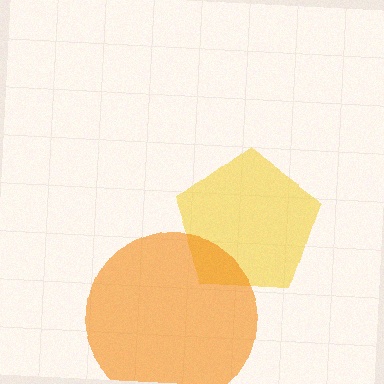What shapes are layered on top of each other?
The layered shapes are: a yellow pentagon, an orange circle.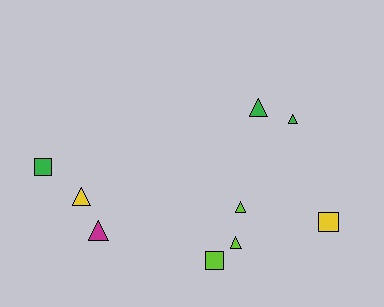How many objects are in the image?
There are 9 objects.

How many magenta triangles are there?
There is 1 magenta triangle.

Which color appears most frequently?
Green, with 3 objects.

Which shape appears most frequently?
Triangle, with 6 objects.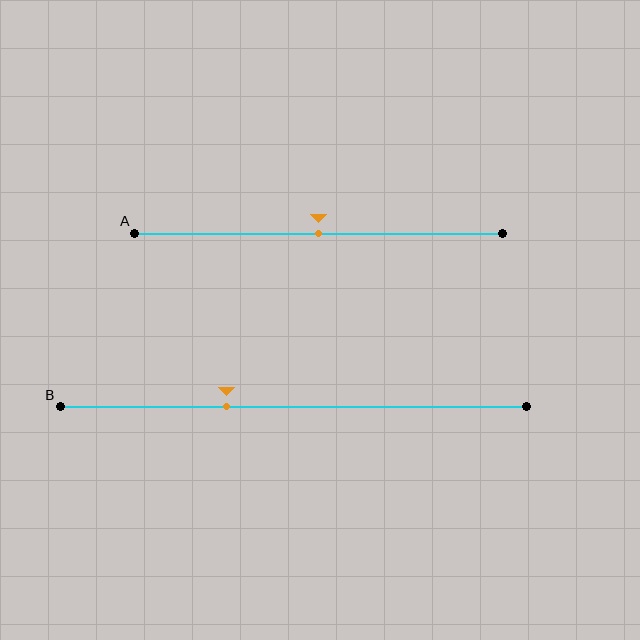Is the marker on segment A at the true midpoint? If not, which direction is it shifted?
Yes, the marker on segment A is at the true midpoint.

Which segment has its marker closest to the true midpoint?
Segment A has its marker closest to the true midpoint.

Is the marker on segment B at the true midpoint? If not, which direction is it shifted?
No, the marker on segment B is shifted to the left by about 14% of the segment length.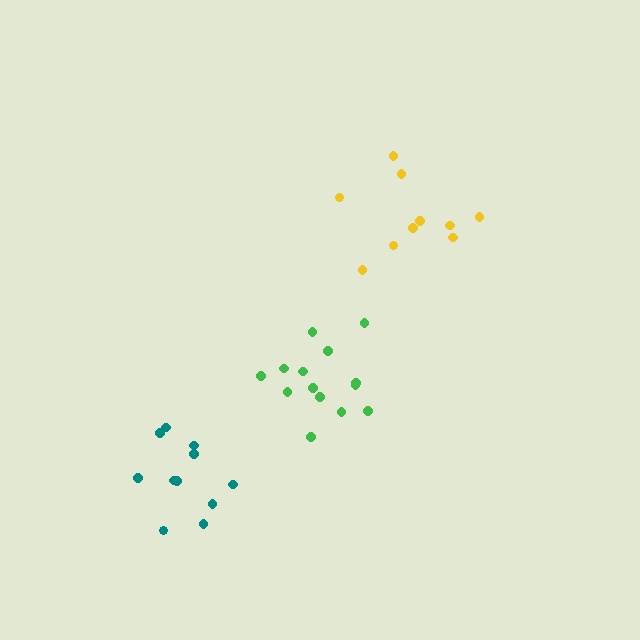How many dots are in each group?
Group 1: 14 dots, Group 2: 10 dots, Group 3: 11 dots (35 total).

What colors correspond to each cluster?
The clusters are colored: green, yellow, teal.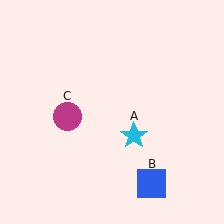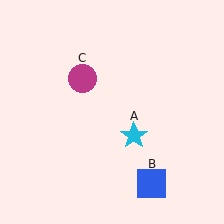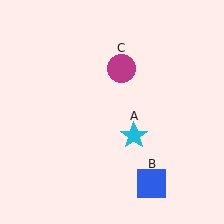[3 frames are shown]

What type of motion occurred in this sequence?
The magenta circle (object C) rotated clockwise around the center of the scene.